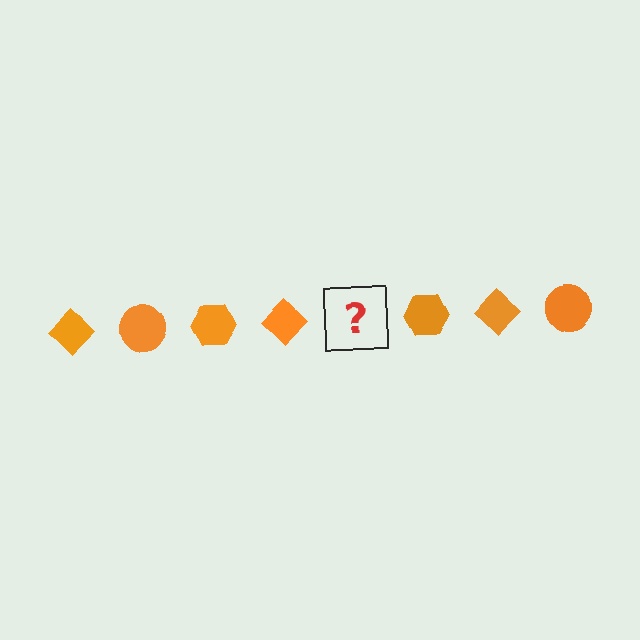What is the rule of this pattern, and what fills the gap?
The rule is that the pattern cycles through diamond, circle, hexagon shapes in orange. The gap should be filled with an orange circle.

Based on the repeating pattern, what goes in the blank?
The blank should be an orange circle.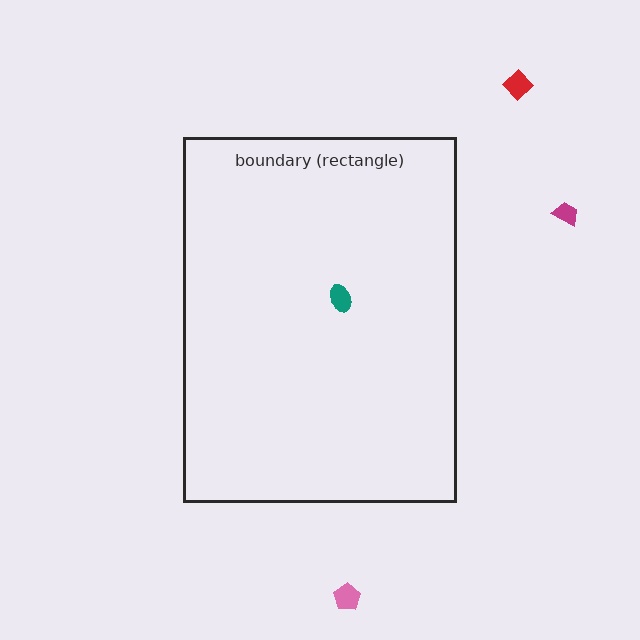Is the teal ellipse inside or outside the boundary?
Inside.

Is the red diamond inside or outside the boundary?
Outside.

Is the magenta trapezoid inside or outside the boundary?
Outside.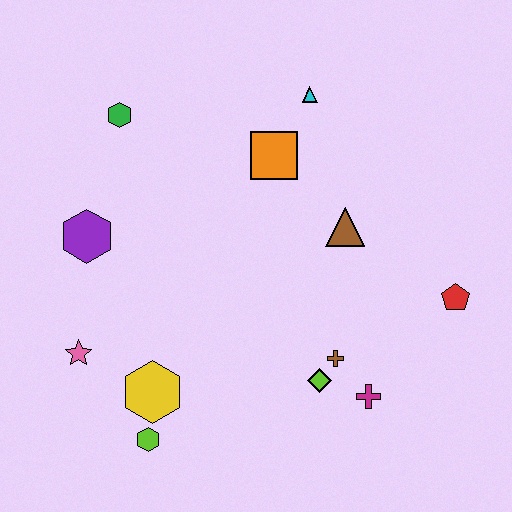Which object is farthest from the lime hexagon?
The cyan triangle is farthest from the lime hexagon.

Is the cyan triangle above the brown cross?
Yes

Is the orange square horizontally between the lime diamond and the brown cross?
No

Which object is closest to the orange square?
The cyan triangle is closest to the orange square.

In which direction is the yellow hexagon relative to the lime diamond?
The yellow hexagon is to the left of the lime diamond.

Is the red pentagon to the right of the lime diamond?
Yes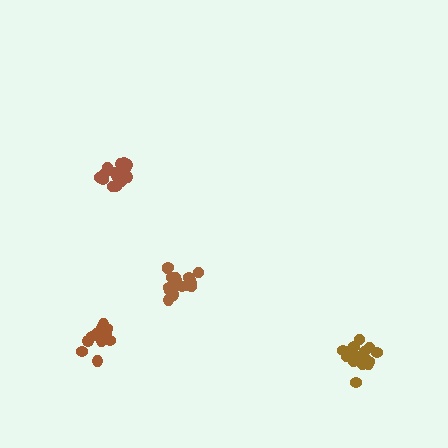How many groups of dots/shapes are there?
There are 4 groups.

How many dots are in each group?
Group 1: 16 dots, Group 2: 18 dots, Group 3: 14 dots, Group 4: 17 dots (65 total).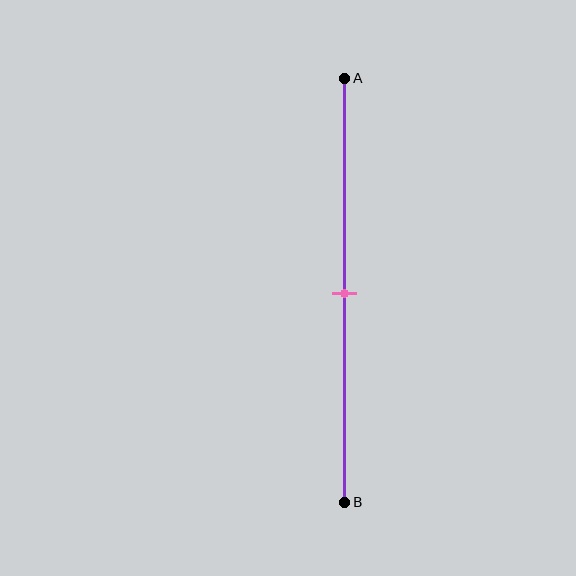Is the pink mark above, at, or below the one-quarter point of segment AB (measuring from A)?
The pink mark is below the one-quarter point of segment AB.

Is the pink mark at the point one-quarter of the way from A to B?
No, the mark is at about 50% from A, not at the 25% one-quarter point.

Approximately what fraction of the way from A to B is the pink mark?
The pink mark is approximately 50% of the way from A to B.